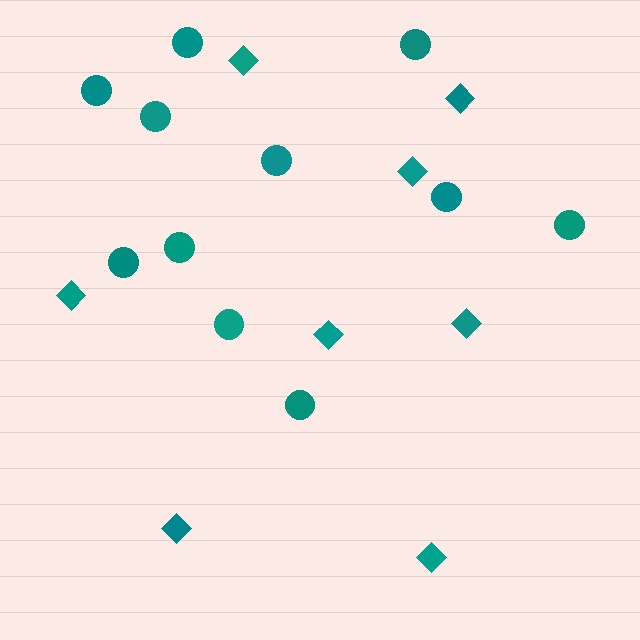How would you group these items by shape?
There are 2 groups: one group of circles (11) and one group of diamonds (8).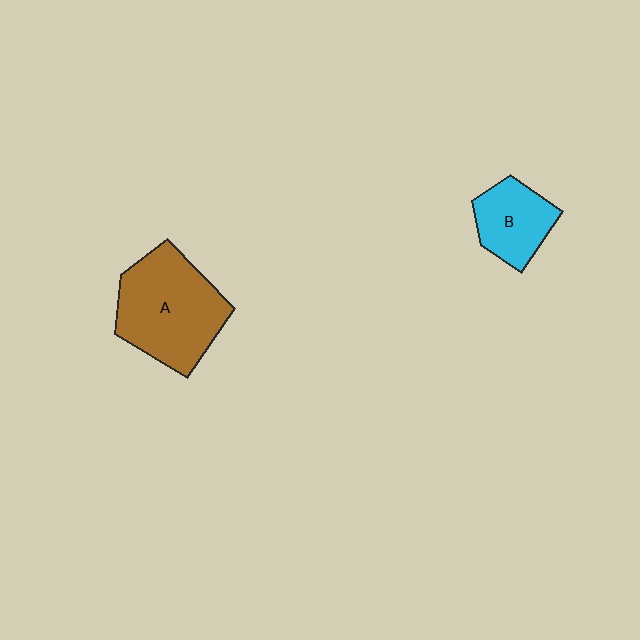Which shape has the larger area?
Shape A (brown).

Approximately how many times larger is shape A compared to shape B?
Approximately 1.9 times.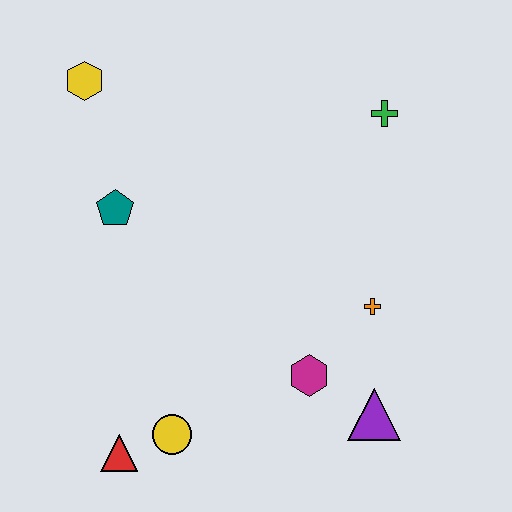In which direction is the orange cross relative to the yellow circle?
The orange cross is to the right of the yellow circle.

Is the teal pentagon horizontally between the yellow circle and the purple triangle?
No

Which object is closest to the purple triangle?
The magenta hexagon is closest to the purple triangle.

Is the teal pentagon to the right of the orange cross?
No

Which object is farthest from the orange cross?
The yellow hexagon is farthest from the orange cross.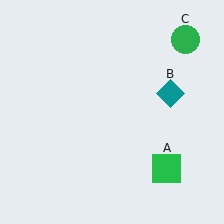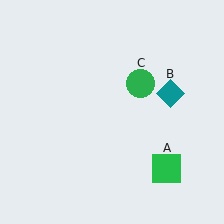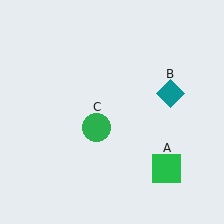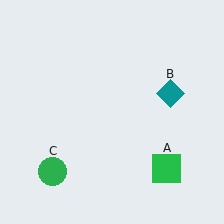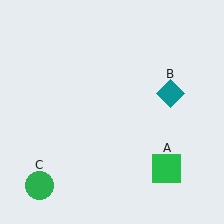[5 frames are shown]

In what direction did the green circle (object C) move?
The green circle (object C) moved down and to the left.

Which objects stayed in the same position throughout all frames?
Green square (object A) and teal diamond (object B) remained stationary.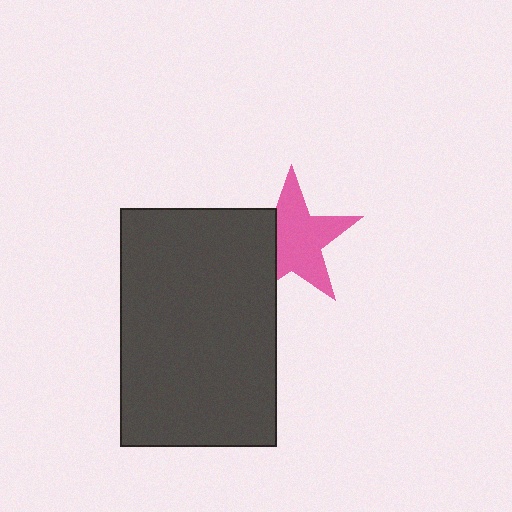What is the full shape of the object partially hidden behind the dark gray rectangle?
The partially hidden object is a pink star.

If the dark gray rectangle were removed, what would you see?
You would see the complete pink star.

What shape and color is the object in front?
The object in front is a dark gray rectangle.